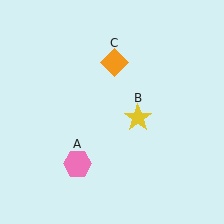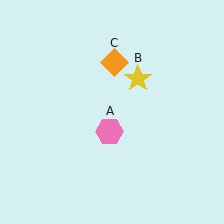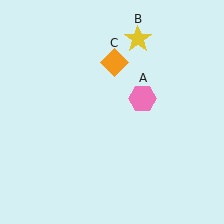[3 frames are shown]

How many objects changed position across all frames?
2 objects changed position: pink hexagon (object A), yellow star (object B).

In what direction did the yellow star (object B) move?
The yellow star (object B) moved up.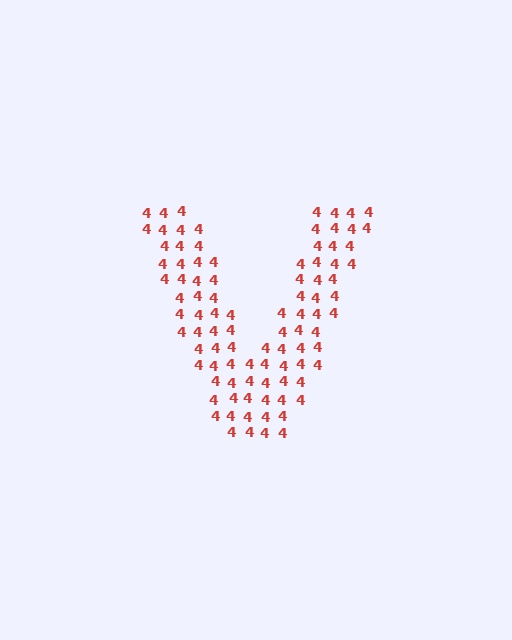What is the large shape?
The large shape is the letter V.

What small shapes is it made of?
It is made of small digit 4's.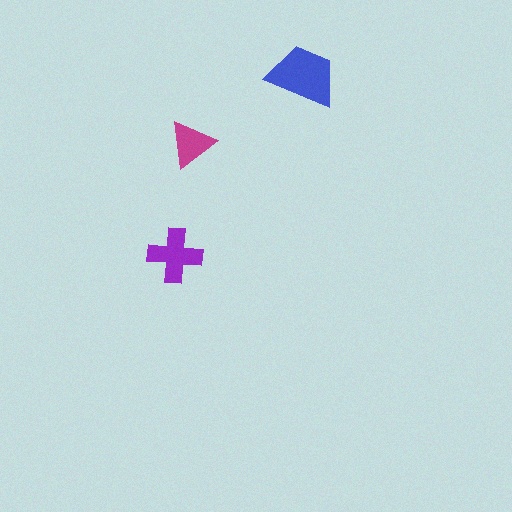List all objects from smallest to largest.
The magenta triangle, the purple cross, the blue trapezoid.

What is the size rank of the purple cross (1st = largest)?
2nd.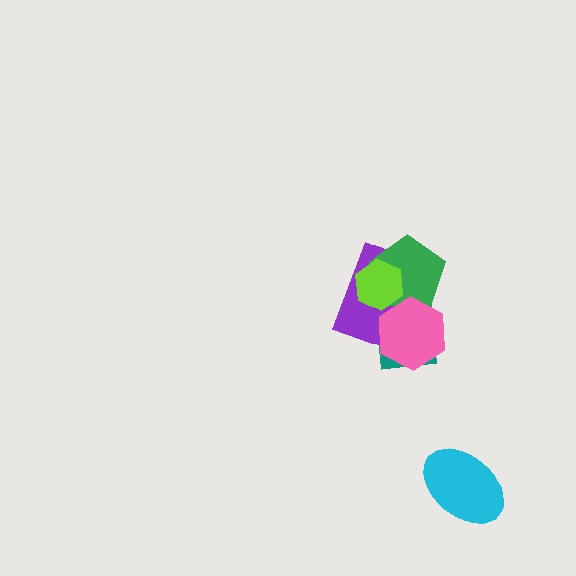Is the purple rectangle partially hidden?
Yes, it is partially covered by another shape.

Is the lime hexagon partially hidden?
No, no other shape covers it.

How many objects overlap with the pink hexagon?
3 objects overlap with the pink hexagon.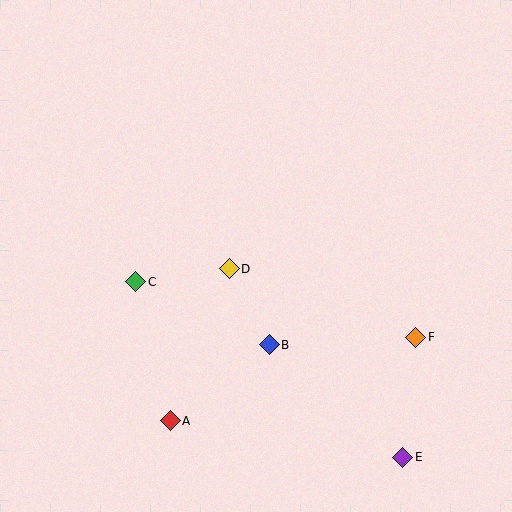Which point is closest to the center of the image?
Point D at (229, 269) is closest to the center.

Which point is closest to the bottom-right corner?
Point E is closest to the bottom-right corner.